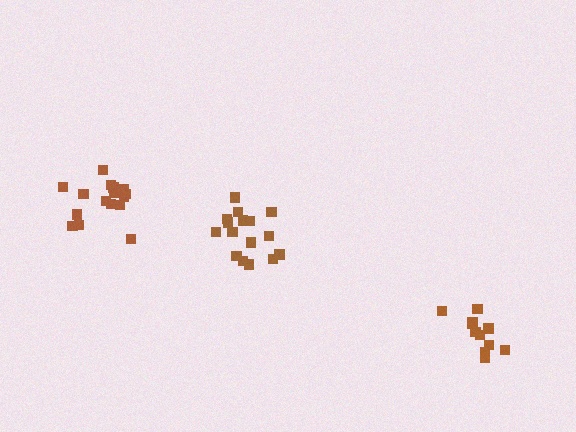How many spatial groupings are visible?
There are 3 spatial groupings.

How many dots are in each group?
Group 1: 16 dots, Group 2: 16 dots, Group 3: 11 dots (43 total).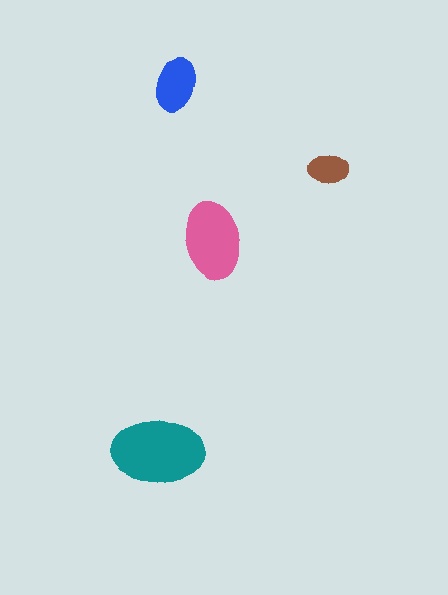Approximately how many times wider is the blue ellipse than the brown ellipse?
About 1.5 times wider.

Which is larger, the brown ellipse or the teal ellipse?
The teal one.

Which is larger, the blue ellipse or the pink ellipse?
The pink one.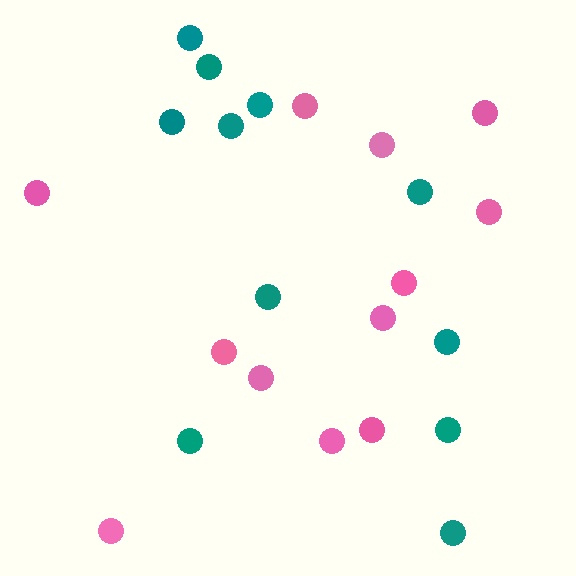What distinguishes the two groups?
There are 2 groups: one group of pink circles (12) and one group of teal circles (11).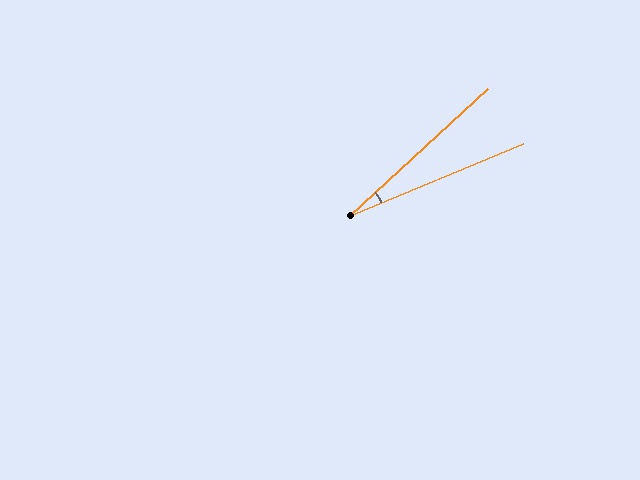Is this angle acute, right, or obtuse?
It is acute.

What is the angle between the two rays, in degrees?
Approximately 20 degrees.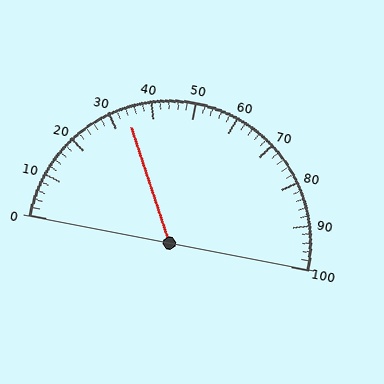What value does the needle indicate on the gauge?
The needle indicates approximately 34.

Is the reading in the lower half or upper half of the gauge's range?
The reading is in the lower half of the range (0 to 100).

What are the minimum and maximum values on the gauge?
The gauge ranges from 0 to 100.